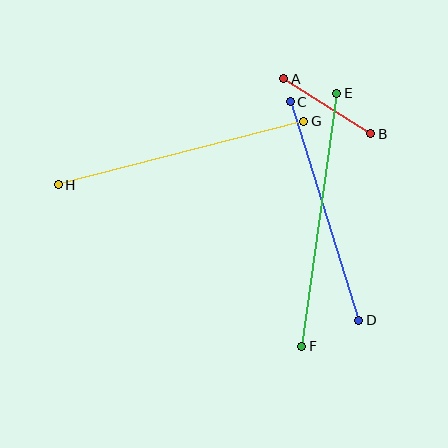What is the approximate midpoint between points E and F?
The midpoint is at approximately (319, 220) pixels.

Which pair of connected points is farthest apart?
Points E and F are farthest apart.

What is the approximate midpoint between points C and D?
The midpoint is at approximately (324, 211) pixels.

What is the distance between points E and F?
The distance is approximately 256 pixels.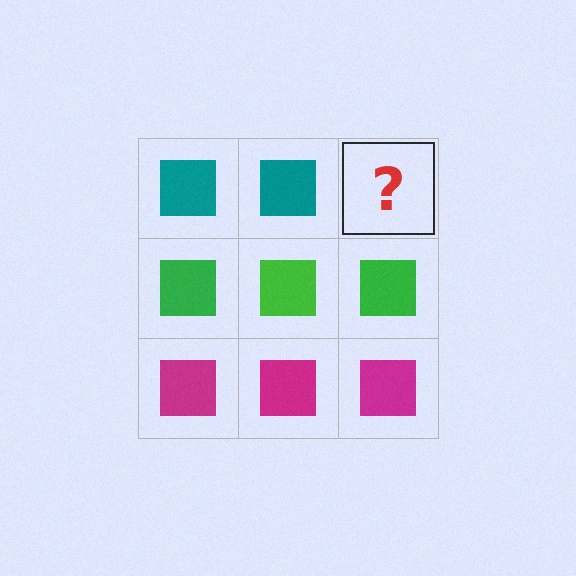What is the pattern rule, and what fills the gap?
The rule is that each row has a consistent color. The gap should be filled with a teal square.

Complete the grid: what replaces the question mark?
The question mark should be replaced with a teal square.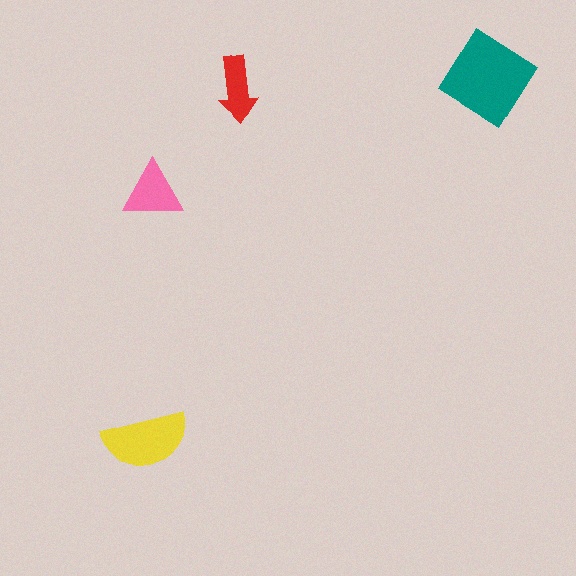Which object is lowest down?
The yellow semicircle is bottommost.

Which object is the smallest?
The red arrow.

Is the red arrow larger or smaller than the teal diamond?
Smaller.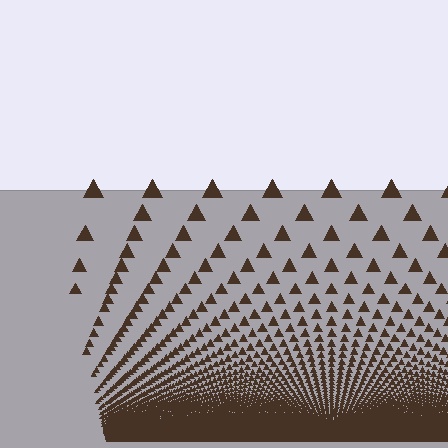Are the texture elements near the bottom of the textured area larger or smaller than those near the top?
Smaller. The gradient is inverted — elements near the bottom are smaller and denser.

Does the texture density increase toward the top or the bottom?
Density increases toward the bottom.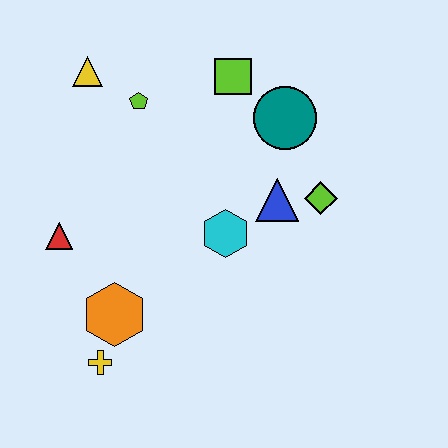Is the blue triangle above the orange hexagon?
Yes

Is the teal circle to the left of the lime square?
No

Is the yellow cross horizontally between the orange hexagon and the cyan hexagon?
No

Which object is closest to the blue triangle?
The lime diamond is closest to the blue triangle.